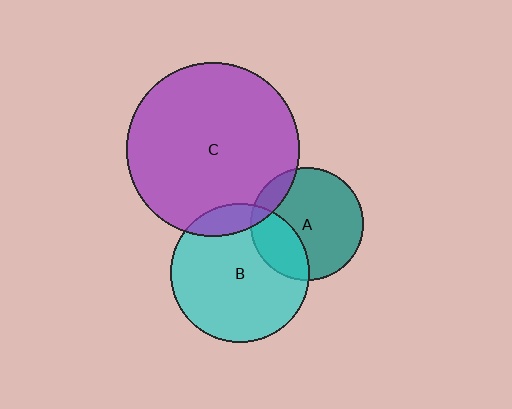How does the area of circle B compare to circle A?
Approximately 1.5 times.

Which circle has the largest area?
Circle C (purple).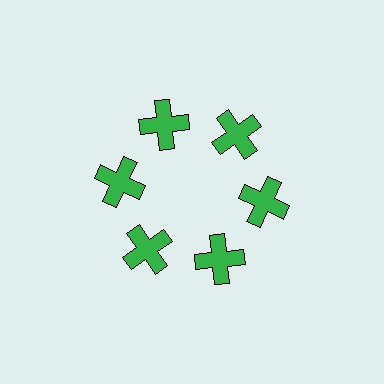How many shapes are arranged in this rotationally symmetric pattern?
There are 6 shapes, arranged in 6 groups of 1.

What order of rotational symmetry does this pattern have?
This pattern has 6-fold rotational symmetry.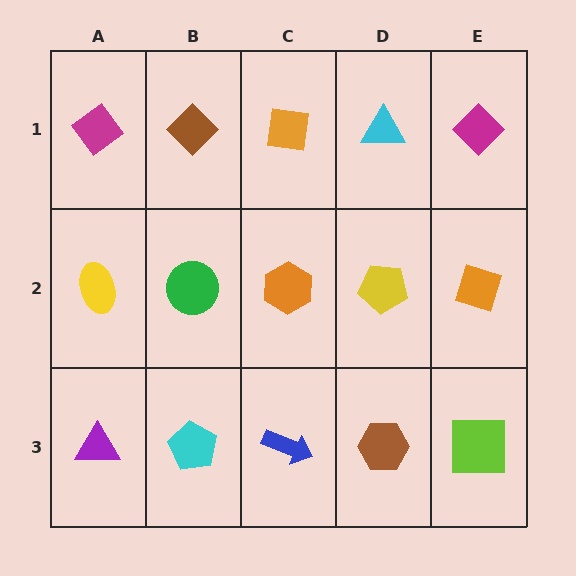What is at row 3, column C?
A blue arrow.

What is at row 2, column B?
A green circle.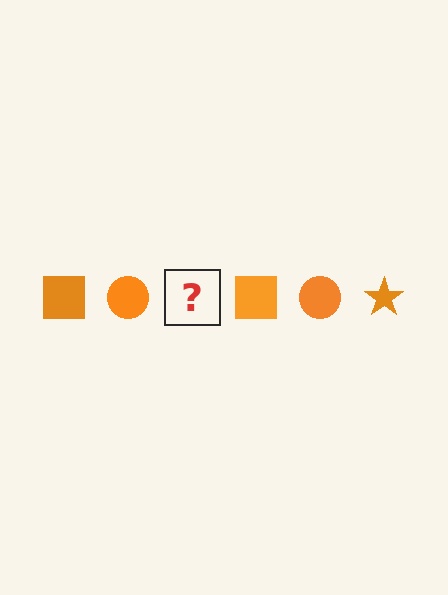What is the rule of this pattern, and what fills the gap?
The rule is that the pattern cycles through square, circle, star shapes in orange. The gap should be filled with an orange star.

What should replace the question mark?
The question mark should be replaced with an orange star.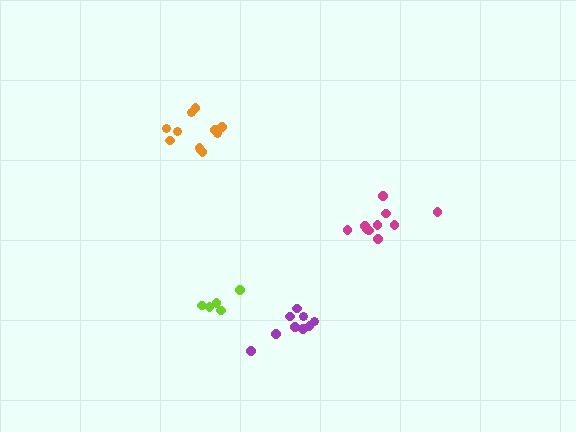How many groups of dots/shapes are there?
There are 4 groups.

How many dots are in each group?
Group 1: 11 dots, Group 2: 9 dots, Group 3: 10 dots, Group 4: 5 dots (35 total).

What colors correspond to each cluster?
The clusters are colored: orange, purple, magenta, lime.